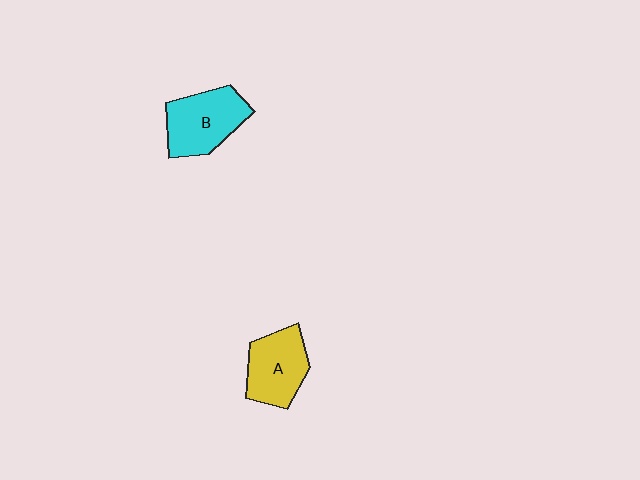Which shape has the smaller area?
Shape A (yellow).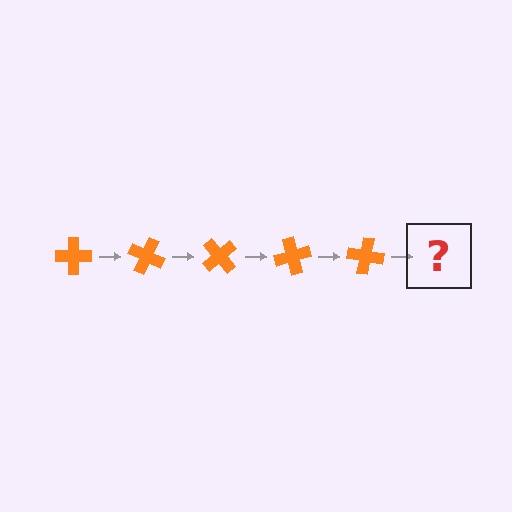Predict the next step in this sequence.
The next step is an orange cross rotated 125 degrees.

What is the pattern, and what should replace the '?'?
The pattern is that the cross rotates 25 degrees each step. The '?' should be an orange cross rotated 125 degrees.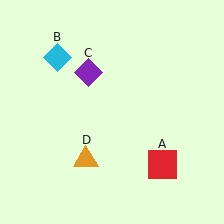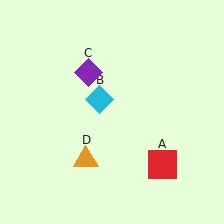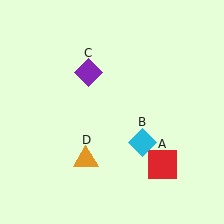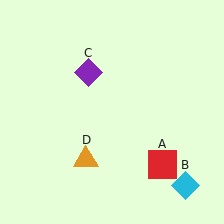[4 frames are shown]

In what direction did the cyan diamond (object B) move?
The cyan diamond (object B) moved down and to the right.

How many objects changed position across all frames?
1 object changed position: cyan diamond (object B).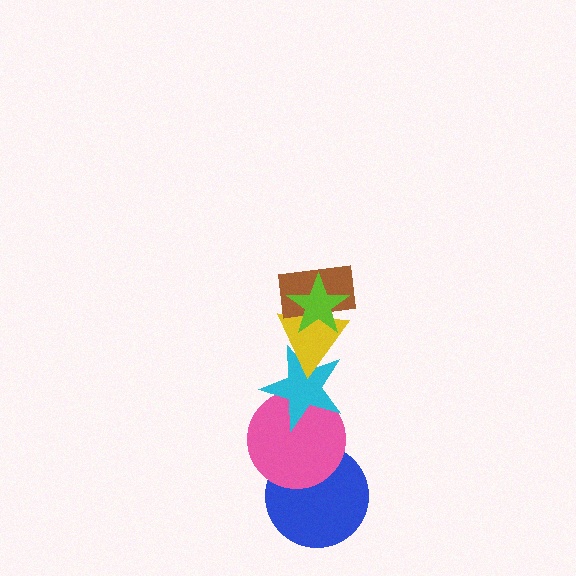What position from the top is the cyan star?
The cyan star is 4th from the top.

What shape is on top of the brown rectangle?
The lime star is on top of the brown rectangle.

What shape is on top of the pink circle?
The cyan star is on top of the pink circle.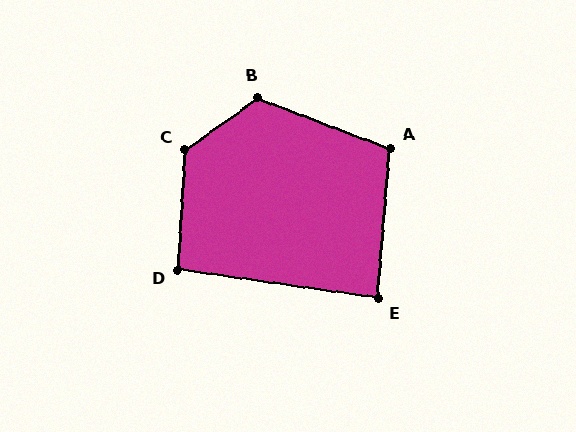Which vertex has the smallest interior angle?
E, at approximately 86 degrees.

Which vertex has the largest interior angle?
C, at approximately 129 degrees.